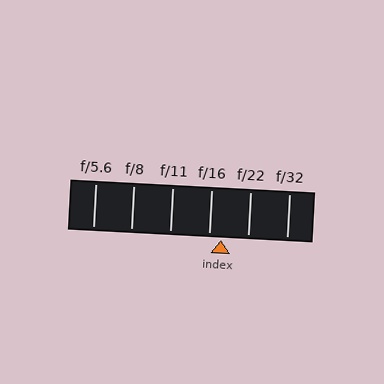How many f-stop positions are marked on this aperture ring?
There are 6 f-stop positions marked.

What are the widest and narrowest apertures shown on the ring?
The widest aperture shown is f/5.6 and the narrowest is f/32.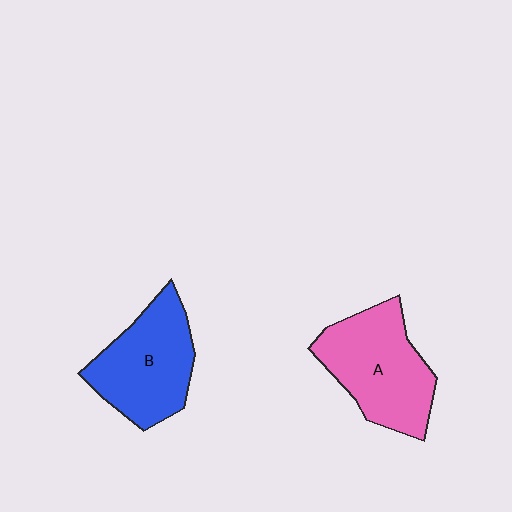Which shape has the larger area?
Shape A (pink).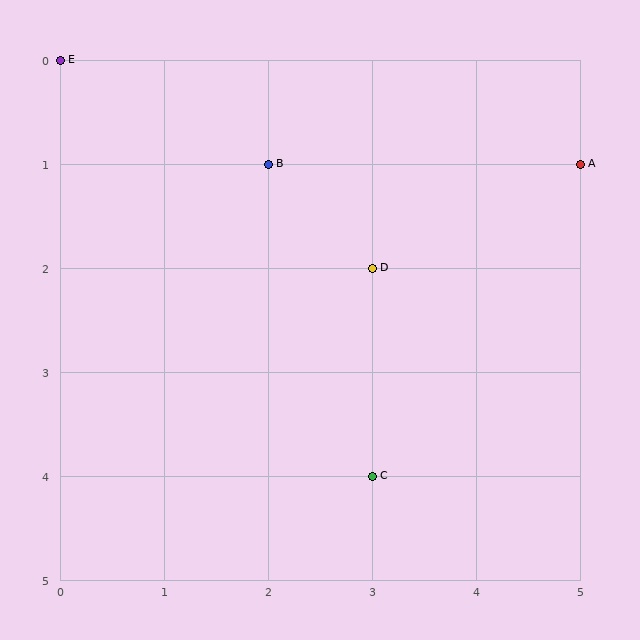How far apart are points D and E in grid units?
Points D and E are 3 columns and 2 rows apart (about 3.6 grid units diagonally).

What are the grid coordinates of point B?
Point B is at grid coordinates (2, 1).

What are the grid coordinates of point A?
Point A is at grid coordinates (5, 1).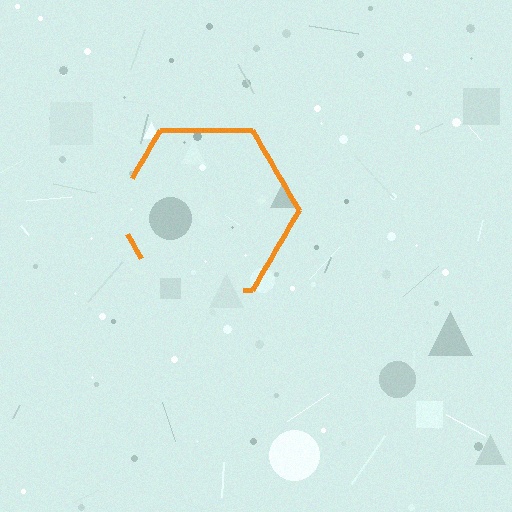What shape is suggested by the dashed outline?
The dashed outline suggests a hexagon.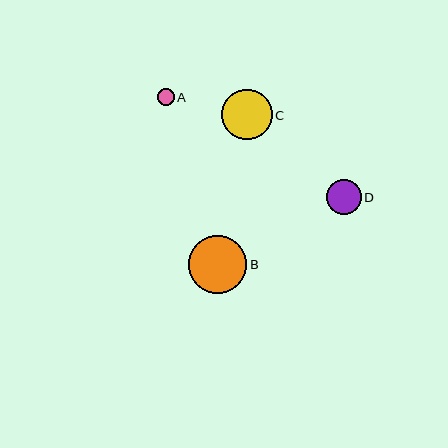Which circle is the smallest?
Circle A is the smallest with a size of approximately 16 pixels.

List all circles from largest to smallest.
From largest to smallest: B, C, D, A.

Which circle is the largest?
Circle B is the largest with a size of approximately 58 pixels.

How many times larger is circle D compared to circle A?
Circle D is approximately 2.1 times the size of circle A.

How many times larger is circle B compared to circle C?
Circle B is approximately 1.1 times the size of circle C.